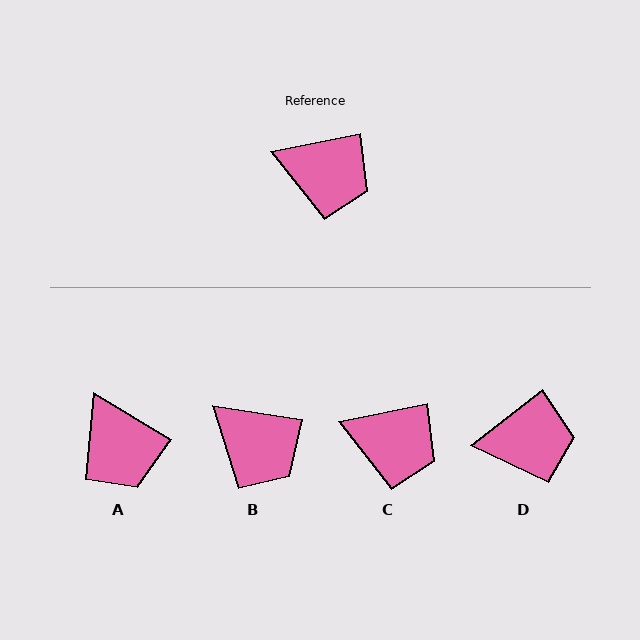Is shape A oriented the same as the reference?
No, it is off by about 43 degrees.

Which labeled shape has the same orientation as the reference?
C.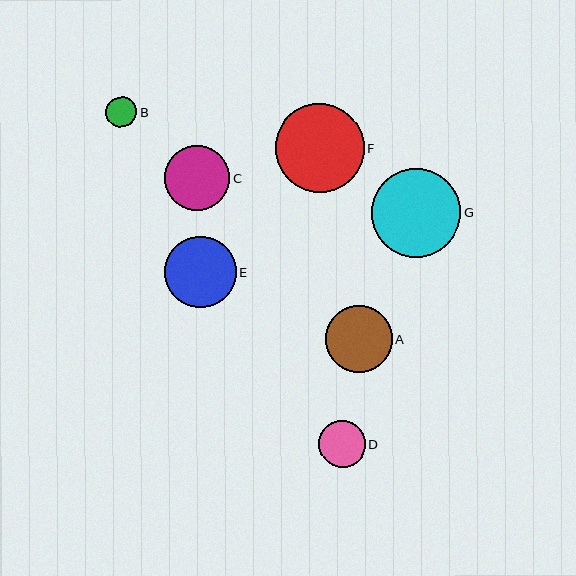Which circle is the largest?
Circle F is the largest with a size of approximately 89 pixels.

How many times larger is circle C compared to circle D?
Circle C is approximately 1.4 times the size of circle D.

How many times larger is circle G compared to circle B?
Circle G is approximately 2.9 times the size of circle B.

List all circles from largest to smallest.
From largest to smallest: F, G, E, A, C, D, B.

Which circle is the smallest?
Circle B is the smallest with a size of approximately 31 pixels.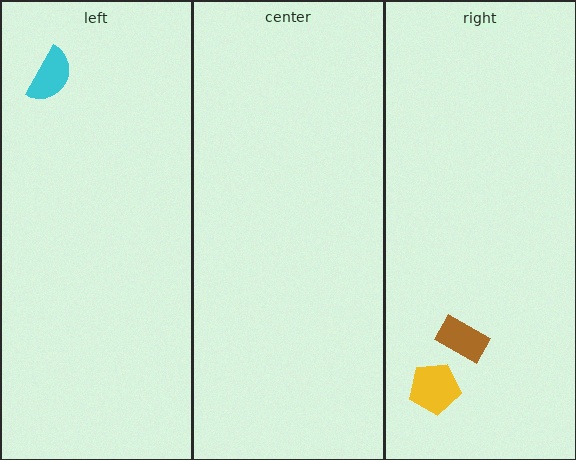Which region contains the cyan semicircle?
The left region.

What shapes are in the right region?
The brown rectangle, the yellow pentagon.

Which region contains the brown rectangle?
The right region.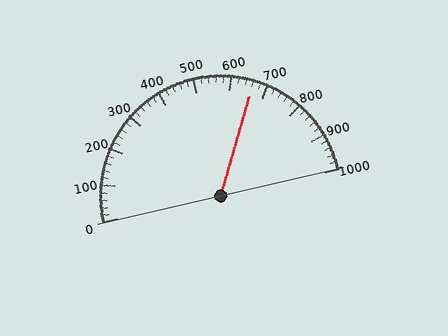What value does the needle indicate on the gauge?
The needle indicates approximately 660.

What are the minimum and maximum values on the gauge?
The gauge ranges from 0 to 1000.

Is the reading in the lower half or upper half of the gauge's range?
The reading is in the upper half of the range (0 to 1000).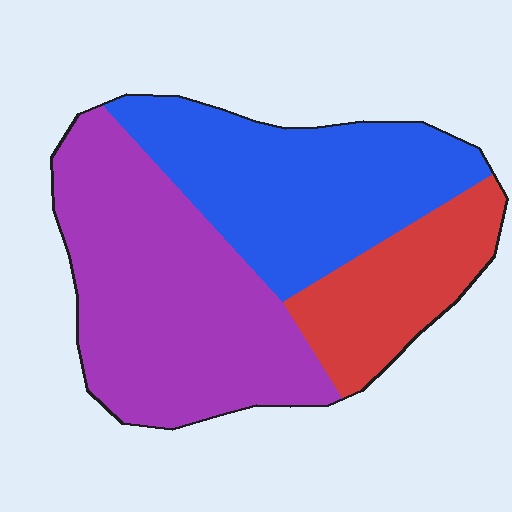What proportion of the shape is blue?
Blue takes up about one third (1/3) of the shape.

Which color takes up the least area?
Red, at roughly 20%.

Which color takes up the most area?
Purple, at roughly 45%.